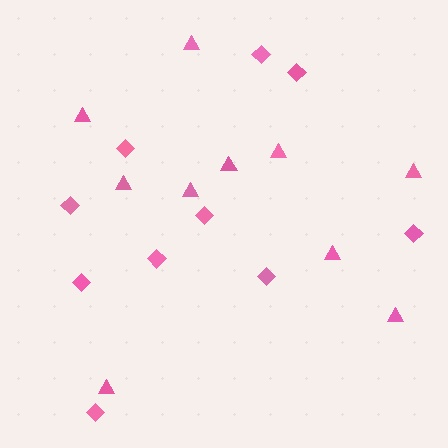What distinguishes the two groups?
There are 2 groups: one group of triangles (10) and one group of diamonds (10).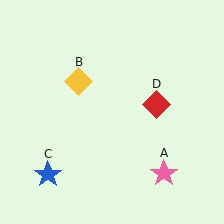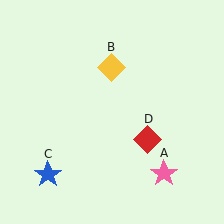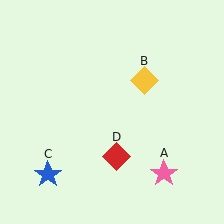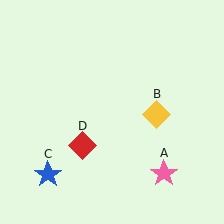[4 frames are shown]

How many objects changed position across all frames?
2 objects changed position: yellow diamond (object B), red diamond (object D).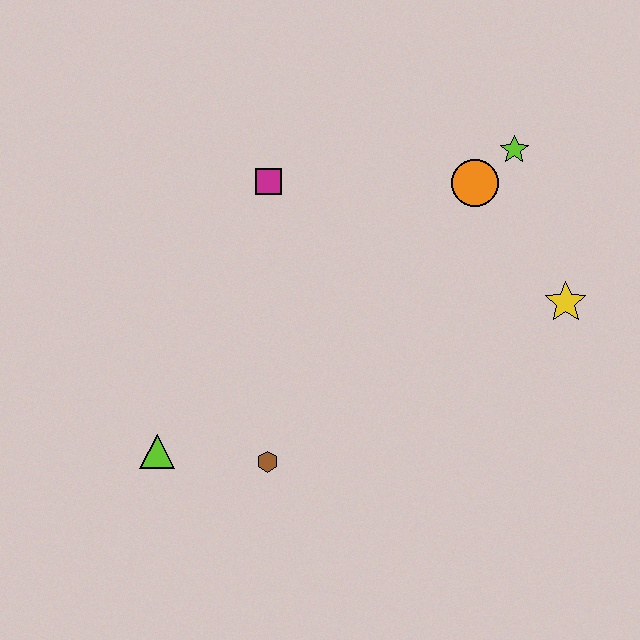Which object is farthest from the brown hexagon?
The lime star is farthest from the brown hexagon.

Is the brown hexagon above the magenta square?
No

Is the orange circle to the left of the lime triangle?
No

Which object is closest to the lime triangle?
The brown hexagon is closest to the lime triangle.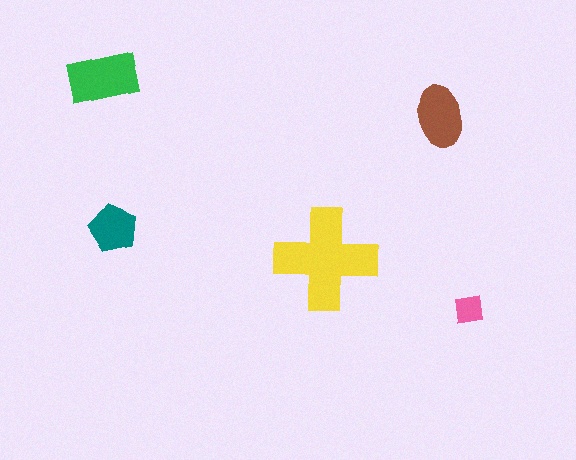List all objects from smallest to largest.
The pink square, the teal pentagon, the brown ellipse, the green rectangle, the yellow cross.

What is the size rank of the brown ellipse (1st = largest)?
3rd.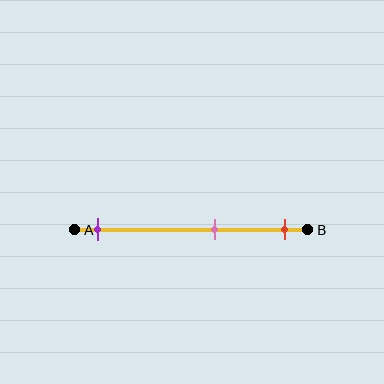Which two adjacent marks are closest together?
The pink and red marks are the closest adjacent pair.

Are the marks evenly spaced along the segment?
No, the marks are not evenly spaced.